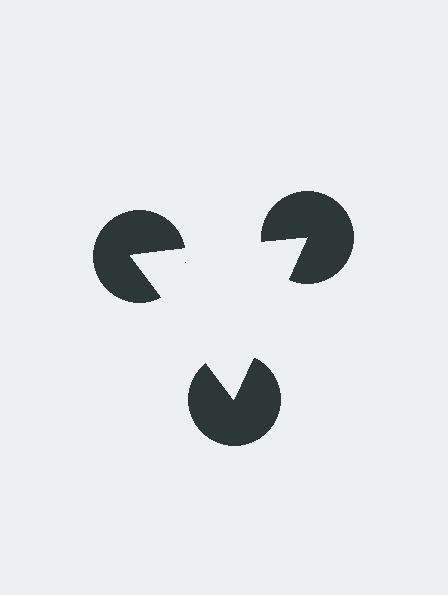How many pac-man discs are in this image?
There are 3 — one at each vertex of the illusory triangle.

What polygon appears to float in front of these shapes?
An illusory triangle — its edges are inferred from the aligned wedge cuts in the pac-man discs, not physically drawn.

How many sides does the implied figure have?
3 sides.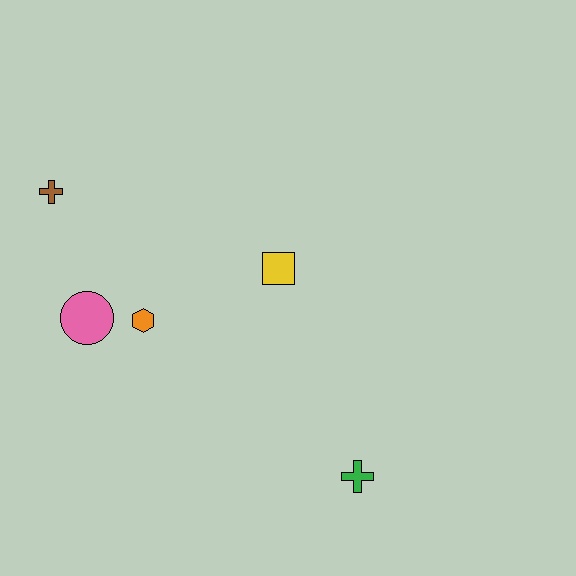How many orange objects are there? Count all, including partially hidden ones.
There is 1 orange object.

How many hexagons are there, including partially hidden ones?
There is 1 hexagon.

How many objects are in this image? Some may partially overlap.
There are 5 objects.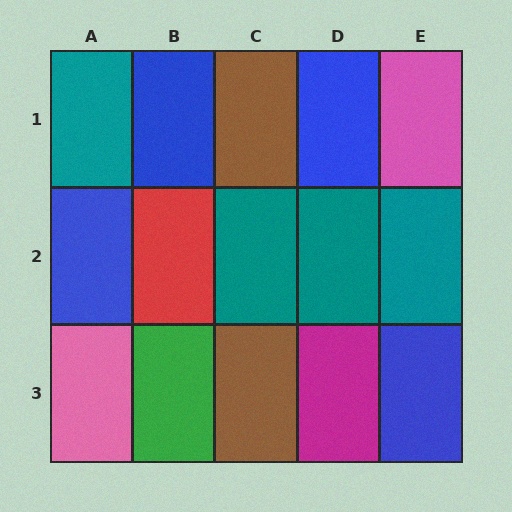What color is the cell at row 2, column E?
Teal.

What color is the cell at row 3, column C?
Brown.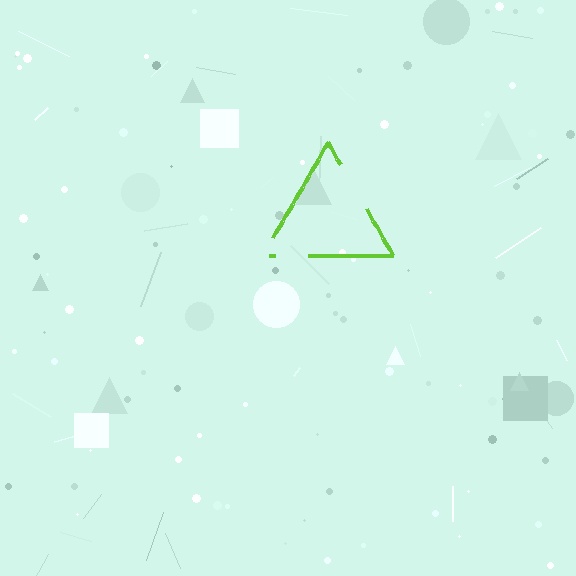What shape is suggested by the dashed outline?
The dashed outline suggests a triangle.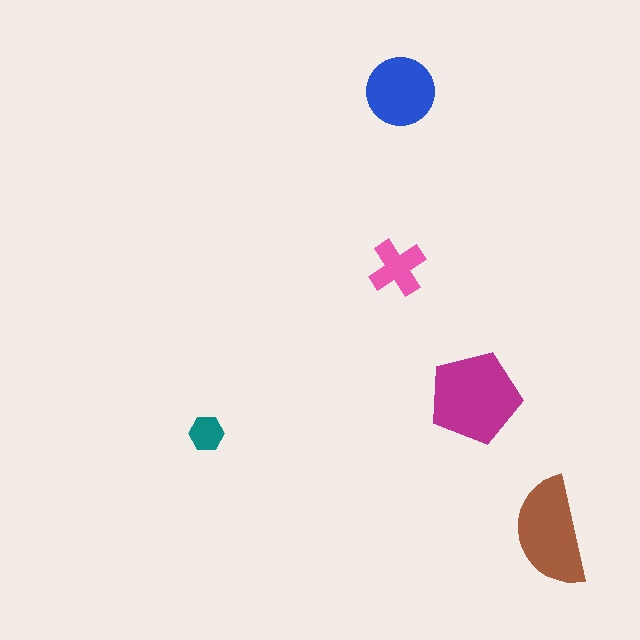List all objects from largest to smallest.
The magenta pentagon, the brown semicircle, the blue circle, the pink cross, the teal hexagon.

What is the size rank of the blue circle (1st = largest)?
3rd.